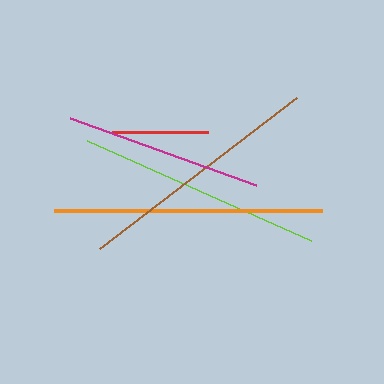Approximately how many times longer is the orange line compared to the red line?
The orange line is approximately 2.8 times the length of the red line.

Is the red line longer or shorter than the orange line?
The orange line is longer than the red line.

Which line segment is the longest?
The orange line is the longest at approximately 268 pixels.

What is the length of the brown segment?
The brown segment is approximately 248 pixels long.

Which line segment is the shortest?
The red line is the shortest at approximately 96 pixels.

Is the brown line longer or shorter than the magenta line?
The brown line is longer than the magenta line.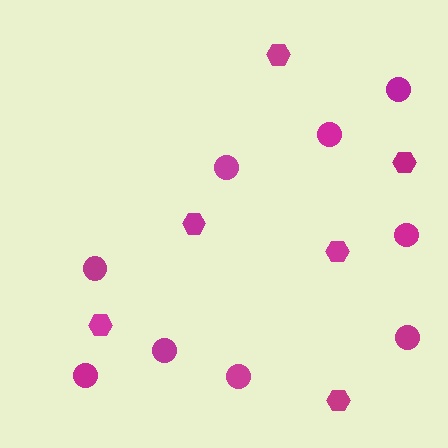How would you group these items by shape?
There are 2 groups: one group of hexagons (6) and one group of circles (9).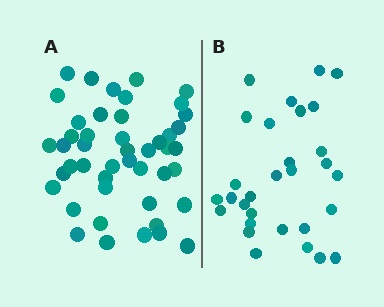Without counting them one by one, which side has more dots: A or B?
Region A (the left region) has more dots.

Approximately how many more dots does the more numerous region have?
Region A has approximately 15 more dots than region B.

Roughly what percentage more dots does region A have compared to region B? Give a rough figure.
About 55% more.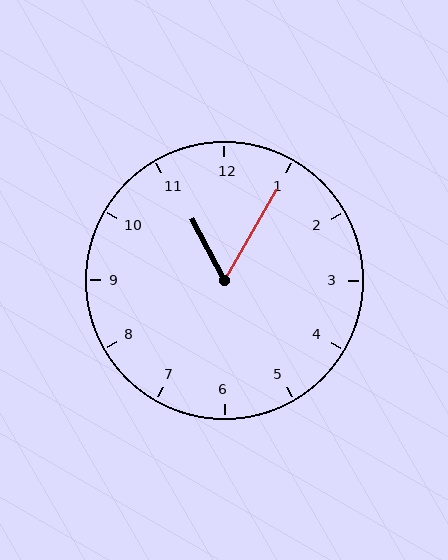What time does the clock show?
11:05.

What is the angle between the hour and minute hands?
Approximately 58 degrees.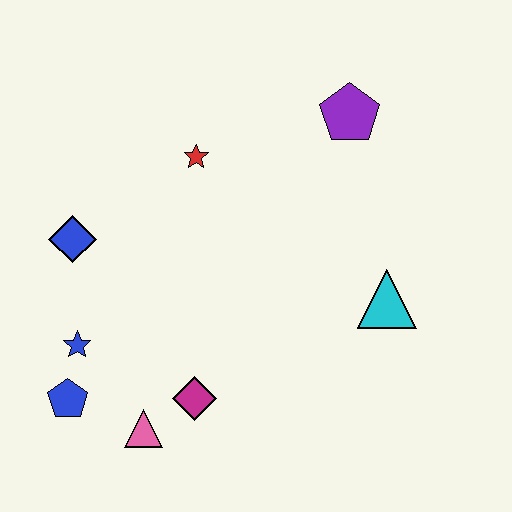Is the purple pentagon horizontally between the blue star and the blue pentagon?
No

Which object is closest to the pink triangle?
The magenta diamond is closest to the pink triangle.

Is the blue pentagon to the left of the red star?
Yes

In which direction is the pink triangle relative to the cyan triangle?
The pink triangle is to the left of the cyan triangle.